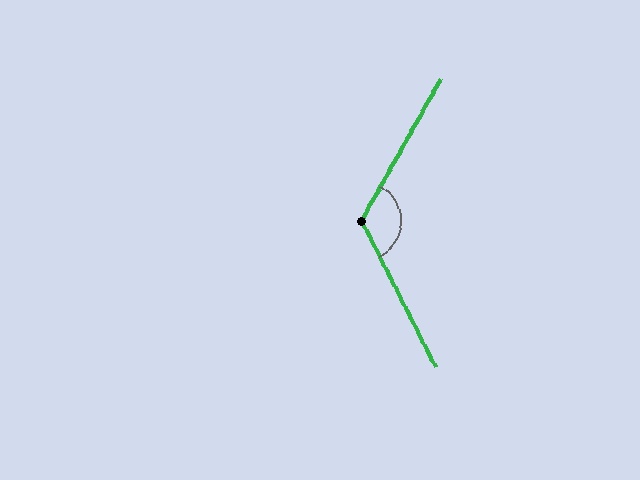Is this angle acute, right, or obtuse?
It is obtuse.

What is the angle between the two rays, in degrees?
Approximately 124 degrees.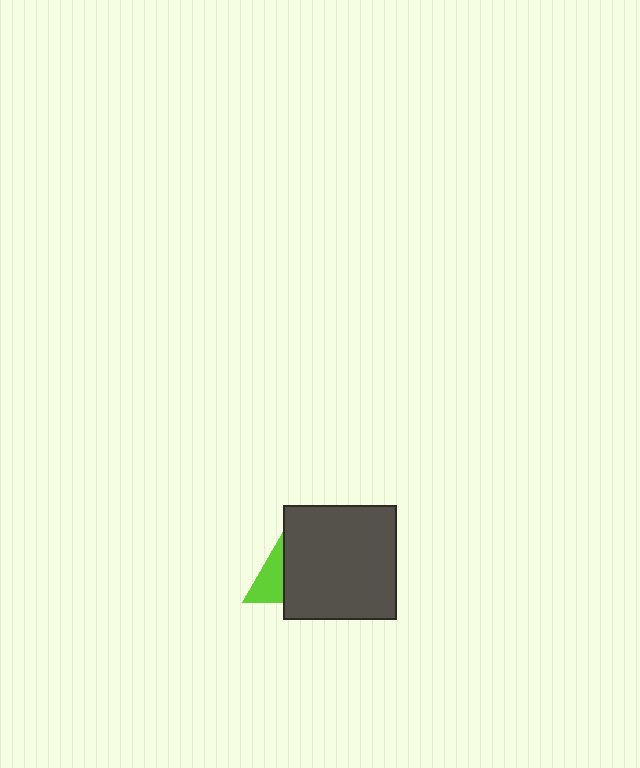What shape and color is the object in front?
The object in front is a dark gray square.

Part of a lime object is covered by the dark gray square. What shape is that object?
It is a triangle.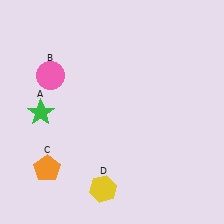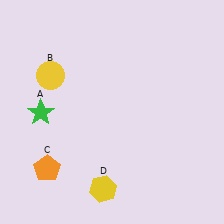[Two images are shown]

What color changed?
The circle (B) changed from pink in Image 1 to yellow in Image 2.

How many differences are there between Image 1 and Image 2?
There is 1 difference between the two images.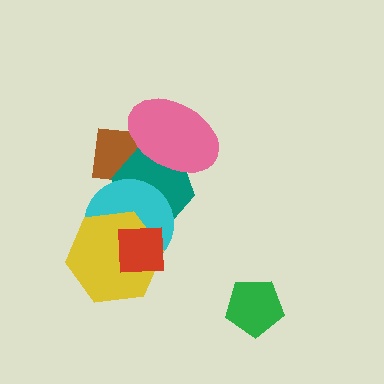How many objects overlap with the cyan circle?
3 objects overlap with the cyan circle.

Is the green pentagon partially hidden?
No, no other shape covers it.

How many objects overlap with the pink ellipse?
2 objects overlap with the pink ellipse.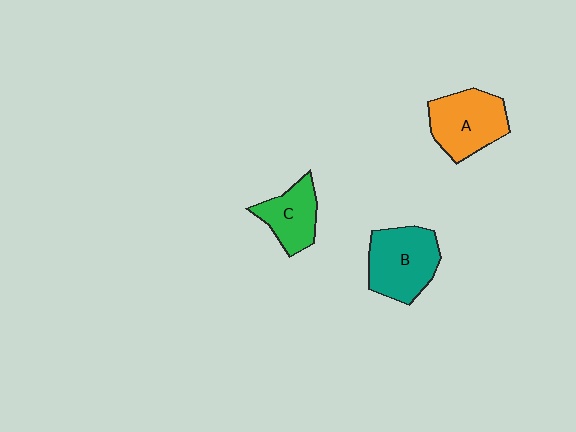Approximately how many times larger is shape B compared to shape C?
Approximately 1.5 times.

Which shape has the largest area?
Shape B (teal).